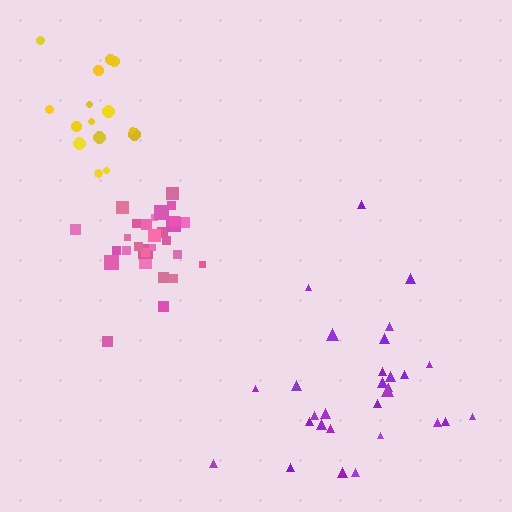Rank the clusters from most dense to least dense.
pink, yellow, purple.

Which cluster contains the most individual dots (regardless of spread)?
Pink (30).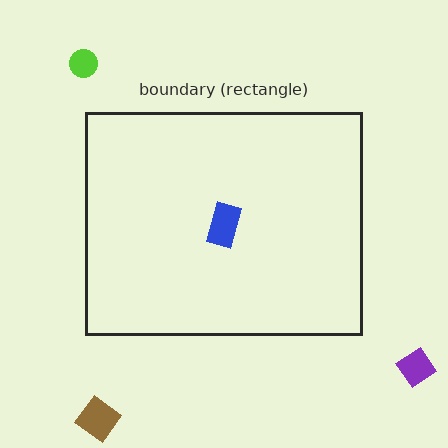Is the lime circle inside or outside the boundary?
Outside.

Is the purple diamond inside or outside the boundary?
Outside.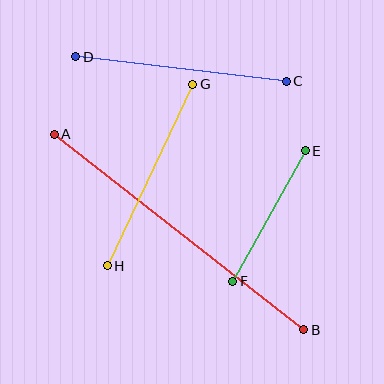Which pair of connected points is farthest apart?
Points A and B are farthest apart.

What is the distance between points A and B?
The distance is approximately 317 pixels.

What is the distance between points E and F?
The distance is approximately 149 pixels.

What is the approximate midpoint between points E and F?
The midpoint is at approximately (269, 216) pixels.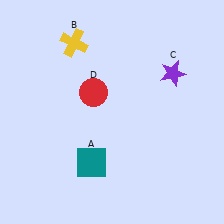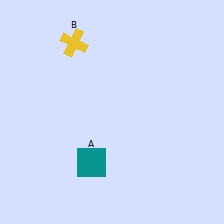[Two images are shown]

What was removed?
The red circle (D), the purple star (C) were removed in Image 2.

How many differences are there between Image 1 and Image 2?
There are 2 differences between the two images.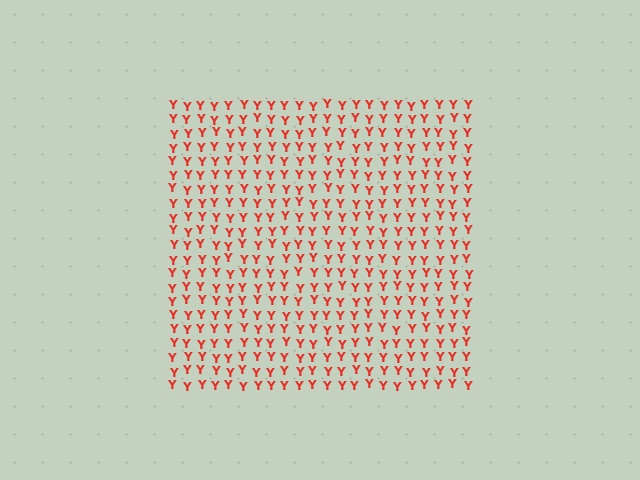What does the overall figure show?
The overall figure shows a square.